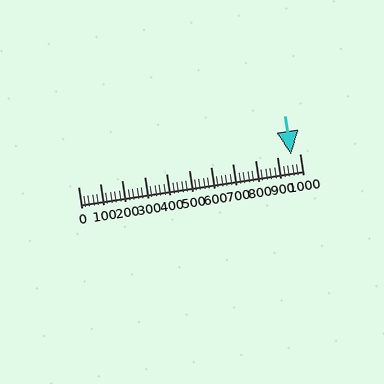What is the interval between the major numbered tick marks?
The major tick marks are spaced 100 units apart.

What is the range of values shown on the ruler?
The ruler shows values from 0 to 1000.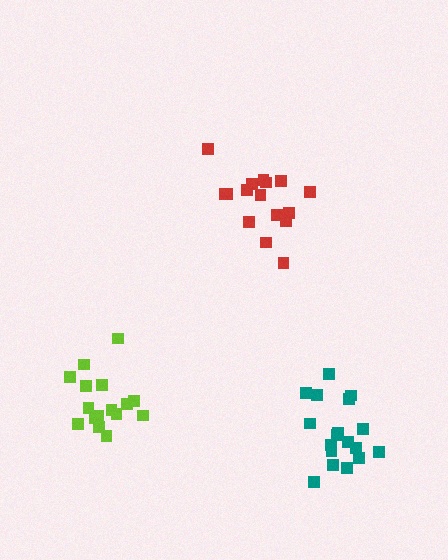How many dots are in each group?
Group 1: 16 dots, Group 2: 16 dots, Group 3: 18 dots (50 total).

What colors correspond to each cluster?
The clusters are colored: red, lime, teal.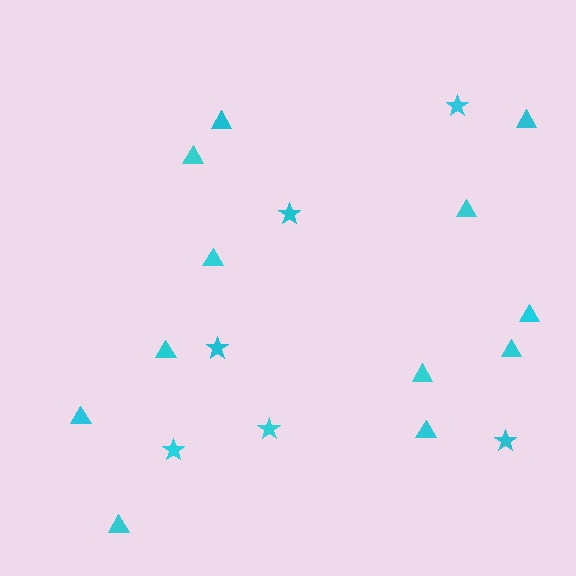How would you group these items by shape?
There are 2 groups: one group of stars (6) and one group of triangles (12).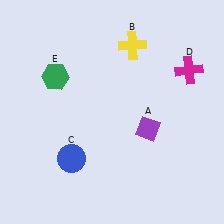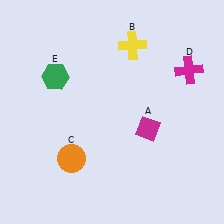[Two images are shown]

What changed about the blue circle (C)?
In Image 1, C is blue. In Image 2, it changed to orange.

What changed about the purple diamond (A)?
In Image 1, A is purple. In Image 2, it changed to magenta.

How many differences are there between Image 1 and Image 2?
There are 2 differences between the two images.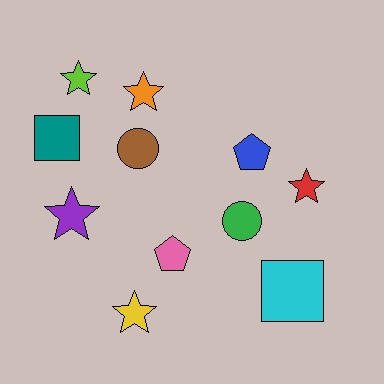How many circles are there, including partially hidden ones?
There are 2 circles.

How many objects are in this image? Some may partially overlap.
There are 11 objects.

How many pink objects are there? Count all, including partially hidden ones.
There is 1 pink object.